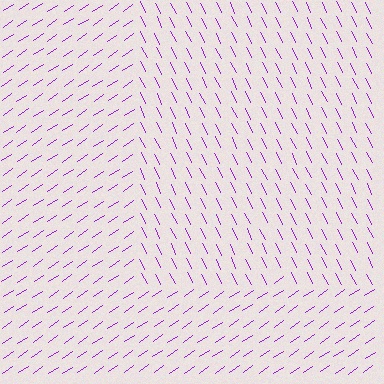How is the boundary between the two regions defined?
The boundary is defined purely by a change in line orientation (approximately 82 degrees difference). All lines are the same color and thickness.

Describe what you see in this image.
The image is filled with small purple line segments. A rectangle region in the image has lines oriented differently from the surrounding lines, creating a visible texture boundary.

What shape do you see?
I see a rectangle.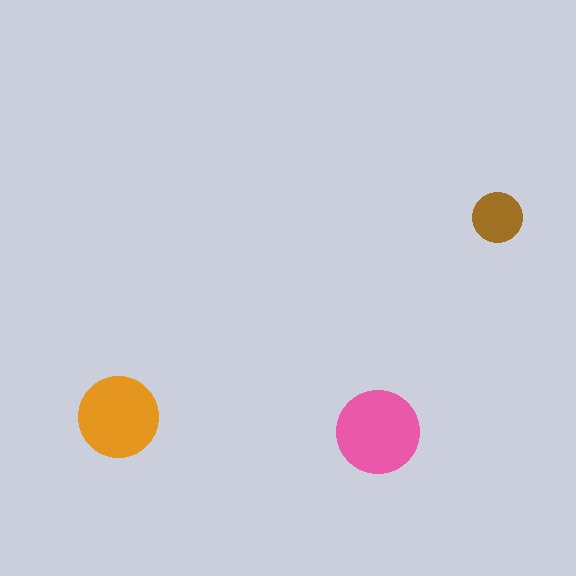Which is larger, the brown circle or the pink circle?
The pink one.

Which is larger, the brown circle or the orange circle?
The orange one.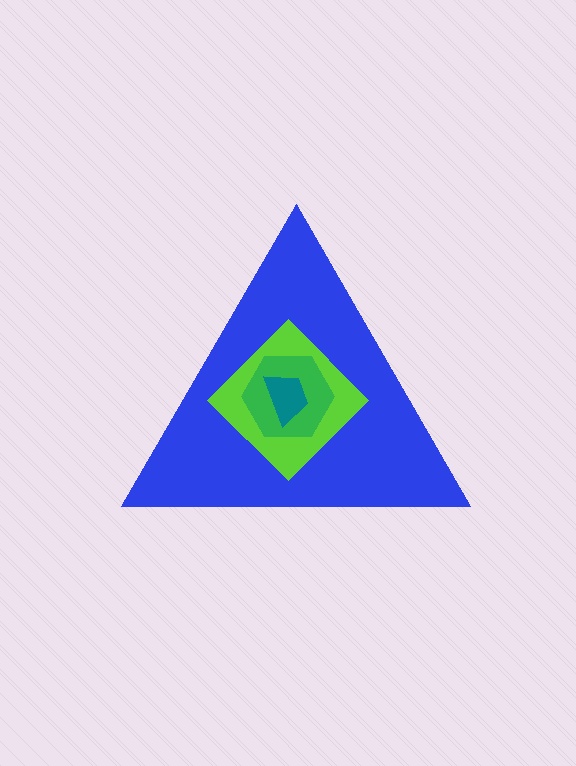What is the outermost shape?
The blue triangle.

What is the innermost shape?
The teal trapezoid.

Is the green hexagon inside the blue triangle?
Yes.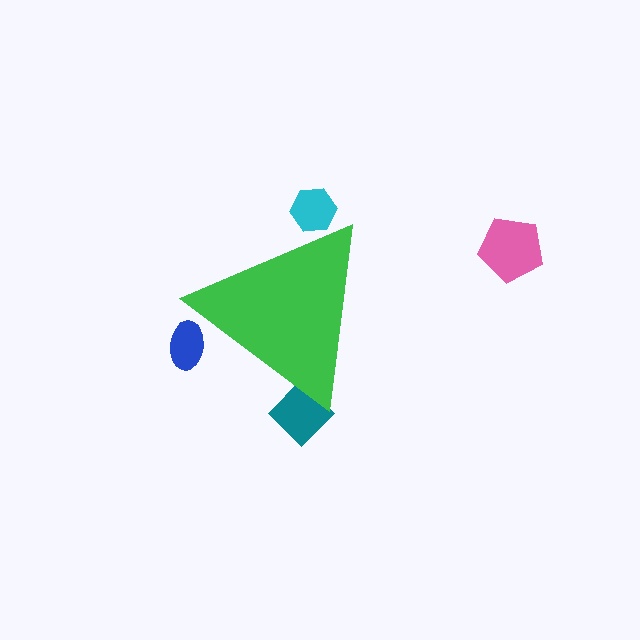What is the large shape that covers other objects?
A green triangle.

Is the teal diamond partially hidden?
Yes, the teal diamond is partially hidden behind the green triangle.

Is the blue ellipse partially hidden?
Yes, the blue ellipse is partially hidden behind the green triangle.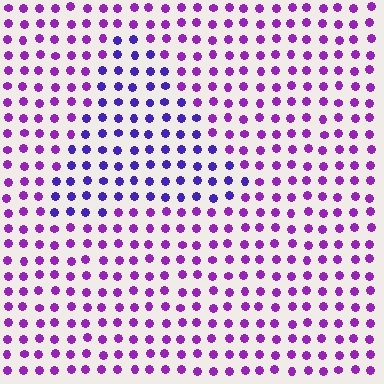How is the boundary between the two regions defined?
The boundary is defined purely by a slight shift in hue (about 34 degrees). Spacing, size, and orientation are identical on both sides.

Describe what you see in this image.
The image is filled with small purple elements in a uniform arrangement. A triangle-shaped region is visible where the elements are tinted to a slightly different hue, forming a subtle color boundary.